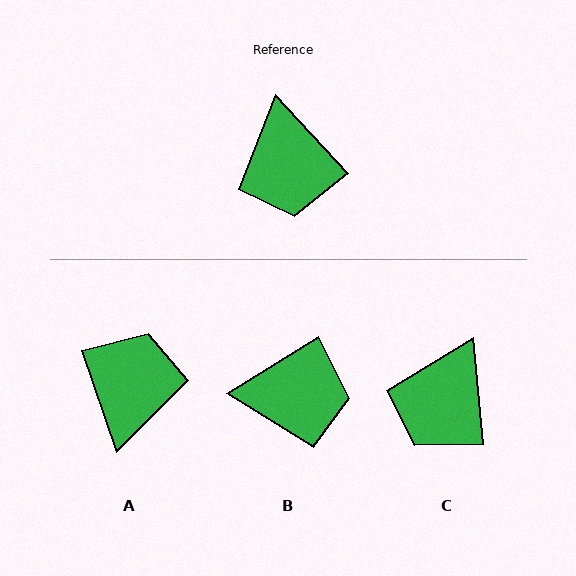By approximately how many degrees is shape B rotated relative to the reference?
Approximately 79 degrees counter-clockwise.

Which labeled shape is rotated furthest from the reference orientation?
A, about 156 degrees away.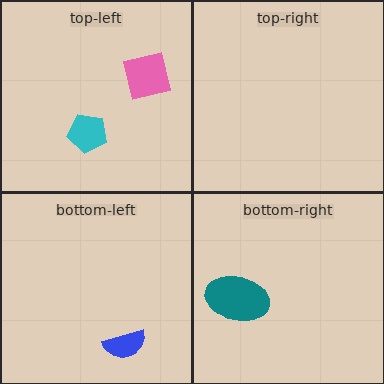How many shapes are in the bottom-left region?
1.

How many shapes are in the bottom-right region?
1.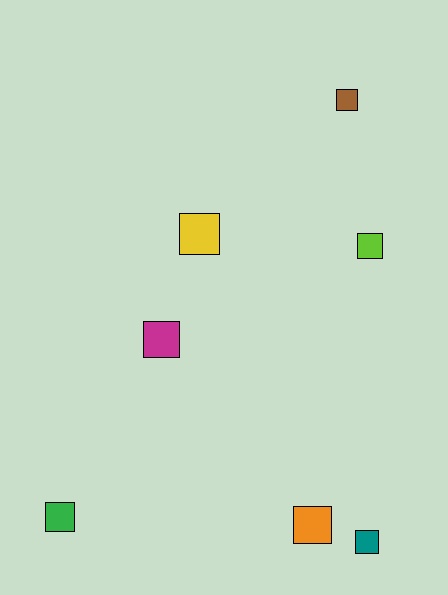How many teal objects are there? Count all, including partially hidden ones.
There is 1 teal object.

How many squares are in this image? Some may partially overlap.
There are 7 squares.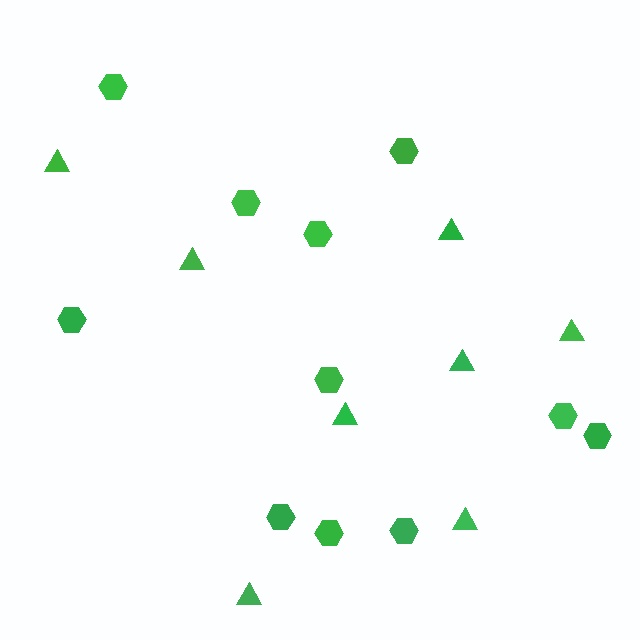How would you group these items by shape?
There are 2 groups: one group of triangles (8) and one group of hexagons (11).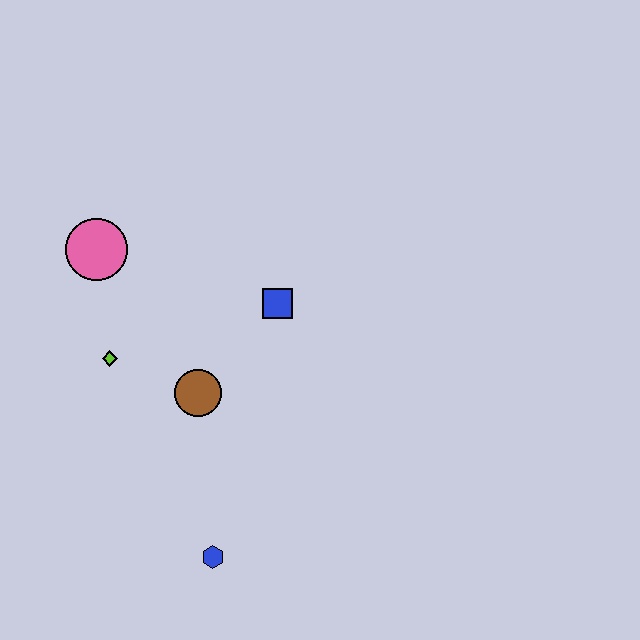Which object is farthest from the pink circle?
The blue hexagon is farthest from the pink circle.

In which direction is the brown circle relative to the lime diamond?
The brown circle is to the right of the lime diamond.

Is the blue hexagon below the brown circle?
Yes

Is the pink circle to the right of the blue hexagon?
No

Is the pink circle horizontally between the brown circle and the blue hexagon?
No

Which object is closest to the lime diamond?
The brown circle is closest to the lime diamond.